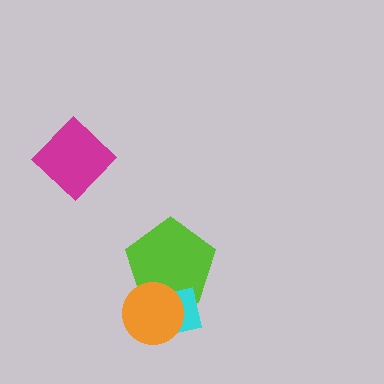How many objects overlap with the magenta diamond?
0 objects overlap with the magenta diamond.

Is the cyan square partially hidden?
Yes, it is partially covered by another shape.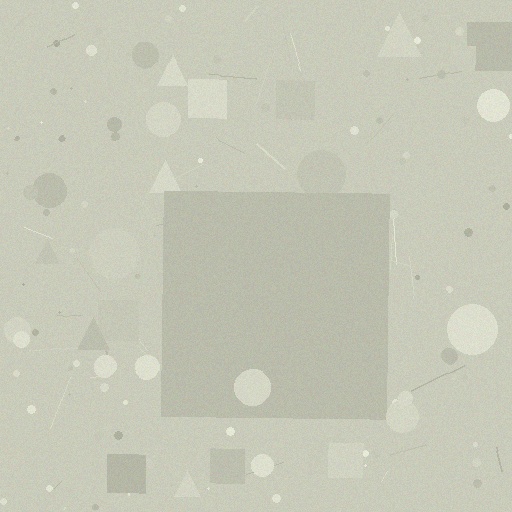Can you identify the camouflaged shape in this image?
The camouflaged shape is a square.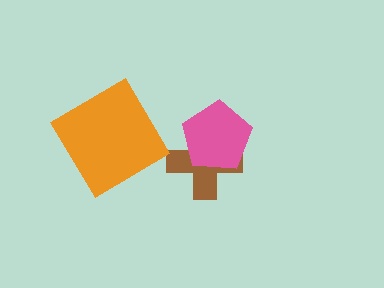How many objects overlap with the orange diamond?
0 objects overlap with the orange diamond.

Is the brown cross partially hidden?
Yes, it is partially covered by another shape.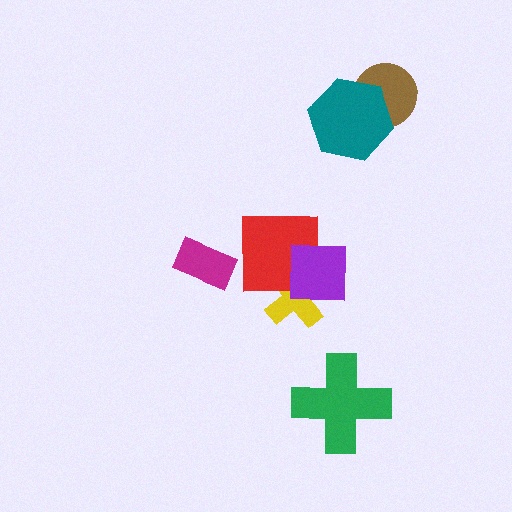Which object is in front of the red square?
The purple square is in front of the red square.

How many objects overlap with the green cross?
0 objects overlap with the green cross.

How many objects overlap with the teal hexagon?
1 object overlaps with the teal hexagon.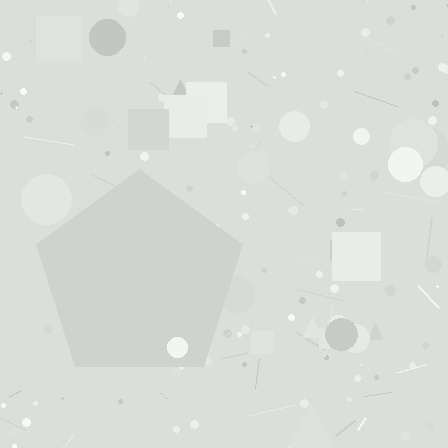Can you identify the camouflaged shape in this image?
The camouflaged shape is a pentagon.